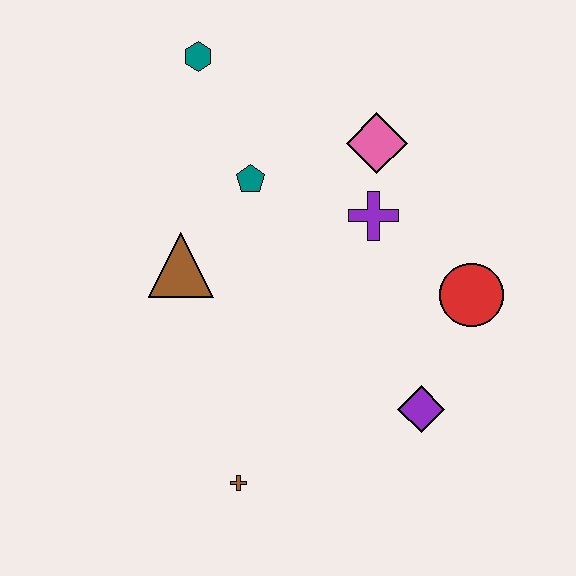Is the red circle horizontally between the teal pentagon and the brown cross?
No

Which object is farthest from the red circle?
The teal hexagon is farthest from the red circle.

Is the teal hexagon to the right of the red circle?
No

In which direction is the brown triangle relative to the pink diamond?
The brown triangle is to the left of the pink diamond.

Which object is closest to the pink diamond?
The purple cross is closest to the pink diamond.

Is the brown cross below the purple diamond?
Yes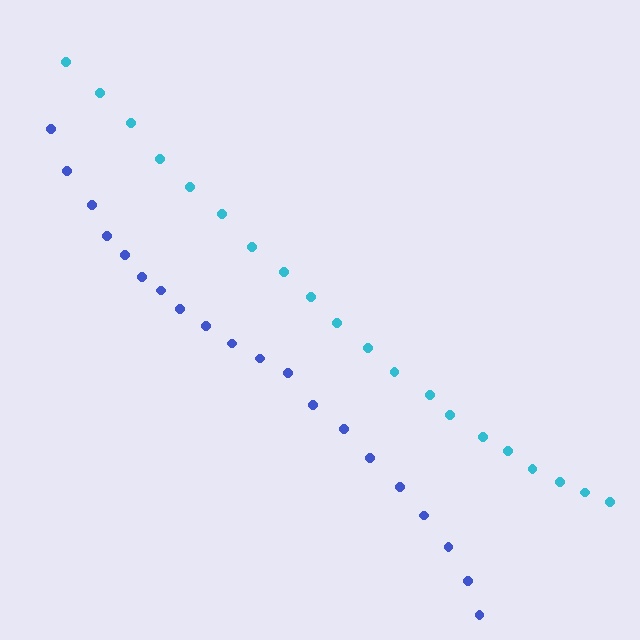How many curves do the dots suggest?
There are 2 distinct paths.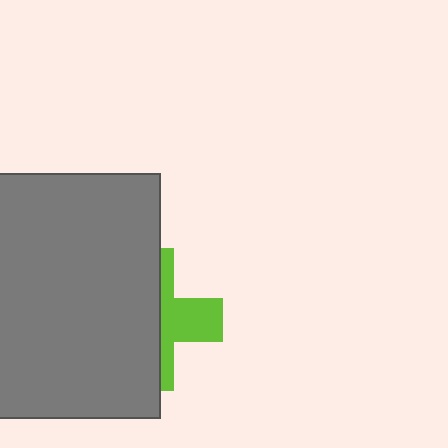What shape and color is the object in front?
The object in front is a gray rectangle.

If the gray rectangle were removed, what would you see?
You would see the complete lime cross.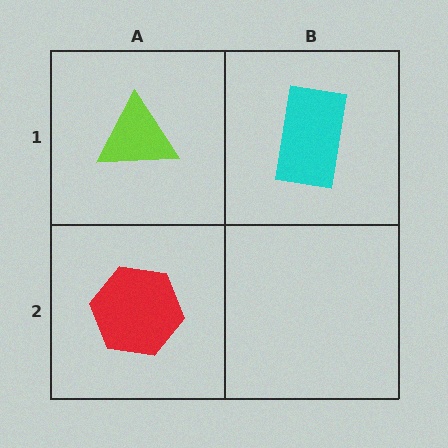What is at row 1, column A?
A lime triangle.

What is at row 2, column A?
A red hexagon.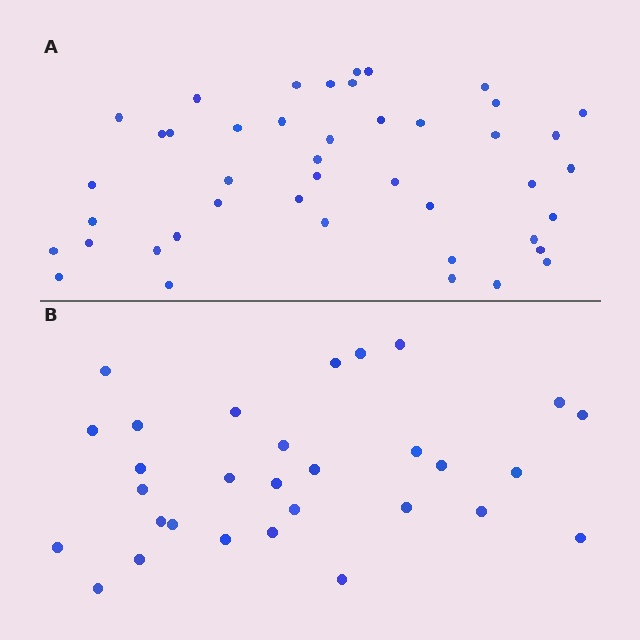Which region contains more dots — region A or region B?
Region A (the top region) has more dots.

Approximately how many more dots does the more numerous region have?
Region A has approximately 15 more dots than region B.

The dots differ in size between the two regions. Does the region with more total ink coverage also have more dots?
No. Region B has more total ink coverage because its dots are larger, but region A actually contains more individual dots. Total area can be misleading — the number of items is what matters here.